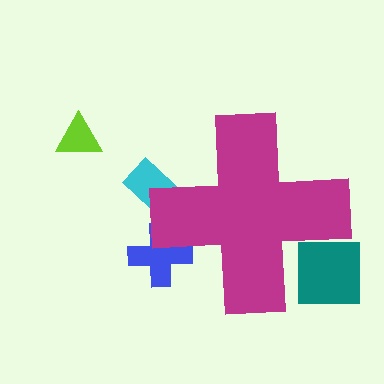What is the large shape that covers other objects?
A magenta cross.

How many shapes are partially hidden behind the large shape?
3 shapes are partially hidden.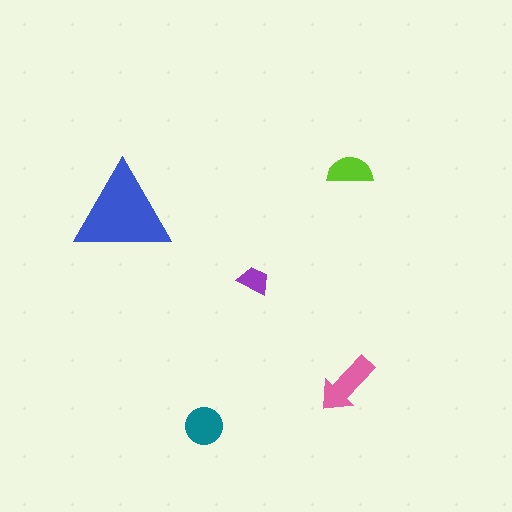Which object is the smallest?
The purple trapezoid.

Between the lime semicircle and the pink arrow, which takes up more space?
The pink arrow.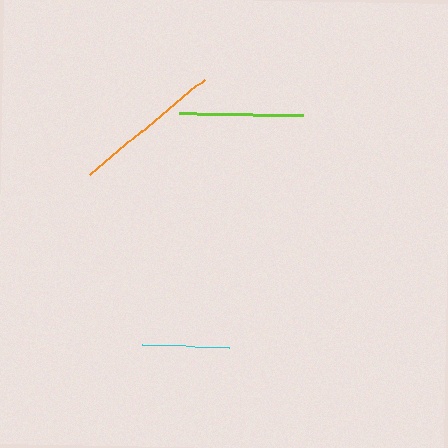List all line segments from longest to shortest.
From longest to shortest: orange, lime, cyan.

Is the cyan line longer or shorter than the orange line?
The orange line is longer than the cyan line.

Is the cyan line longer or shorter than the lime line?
The lime line is longer than the cyan line.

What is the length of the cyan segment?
The cyan segment is approximately 87 pixels long.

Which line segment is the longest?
The orange line is the longest at approximately 149 pixels.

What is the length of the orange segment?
The orange segment is approximately 149 pixels long.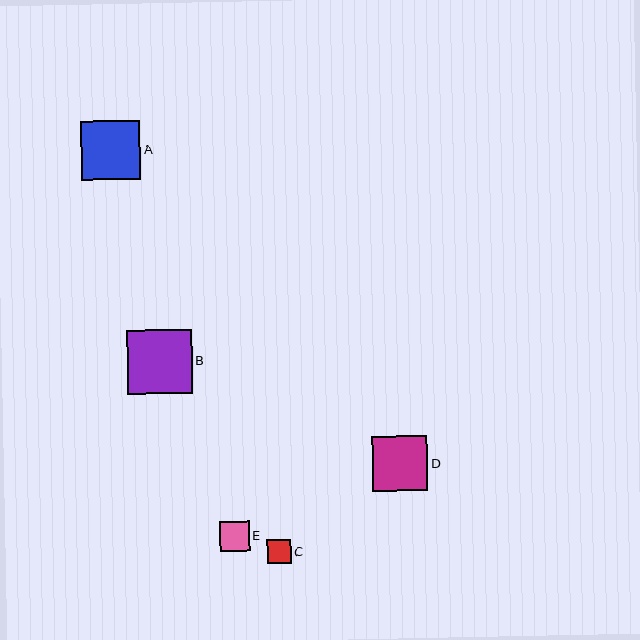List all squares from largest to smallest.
From largest to smallest: B, A, D, E, C.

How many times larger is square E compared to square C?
Square E is approximately 1.3 times the size of square C.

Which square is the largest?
Square B is the largest with a size of approximately 64 pixels.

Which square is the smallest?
Square C is the smallest with a size of approximately 24 pixels.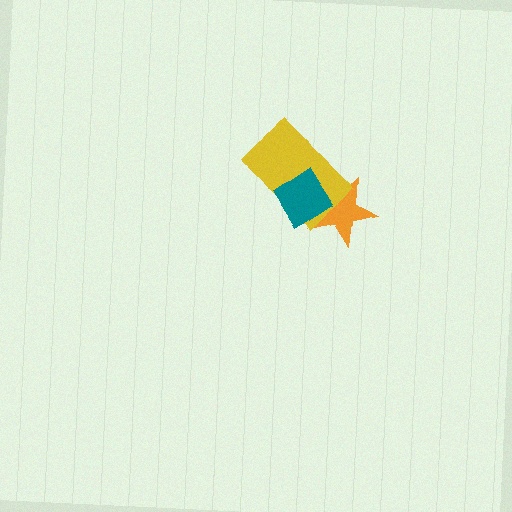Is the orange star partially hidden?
Yes, it is partially covered by another shape.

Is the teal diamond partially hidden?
No, no other shape covers it.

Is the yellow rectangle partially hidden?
Yes, it is partially covered by another shape.